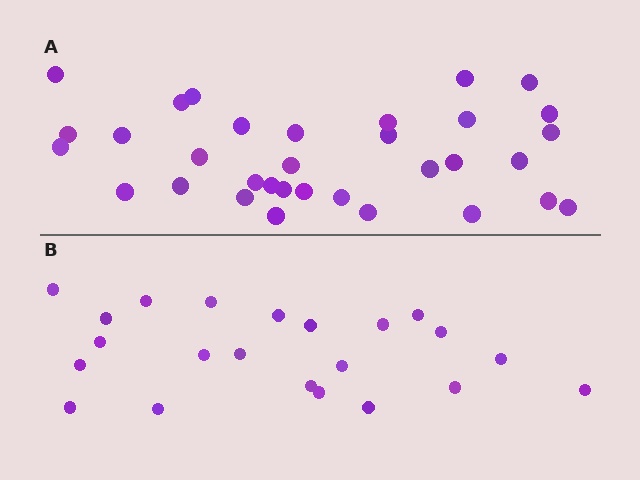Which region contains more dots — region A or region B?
Region A (the top region) has more dots.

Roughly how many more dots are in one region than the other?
Region A has roughly 12 or so more dots than region B.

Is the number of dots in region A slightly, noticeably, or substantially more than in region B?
Region A has substantially more. The ratio is roughly 1.5 to 1.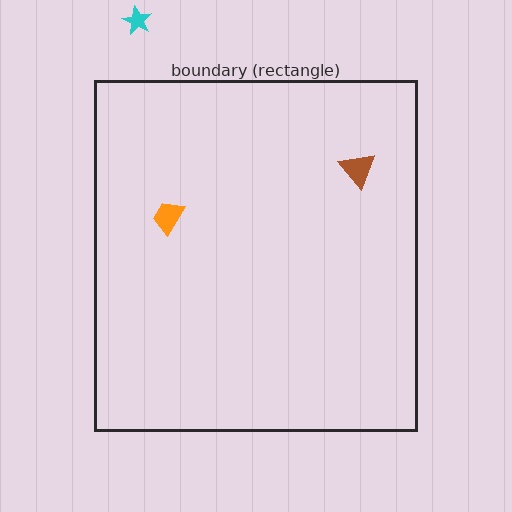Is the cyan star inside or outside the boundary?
Outside.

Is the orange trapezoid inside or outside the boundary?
Inside.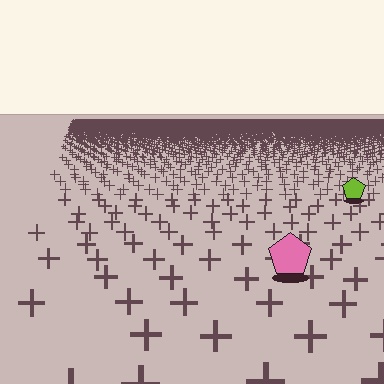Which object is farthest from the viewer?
The lime pentagon is farthest from the viewer. It appears smaller and the ground texture around it is denser.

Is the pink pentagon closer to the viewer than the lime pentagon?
Yes. The pink pentagon is closer — you can tell from the texture gradient: the ground texture is coarser near it.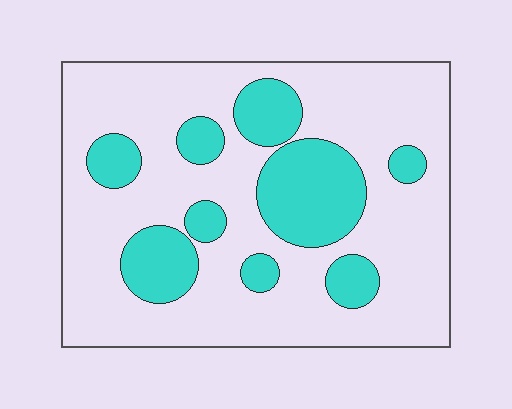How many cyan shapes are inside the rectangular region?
9.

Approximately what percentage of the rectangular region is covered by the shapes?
Approximately 25%.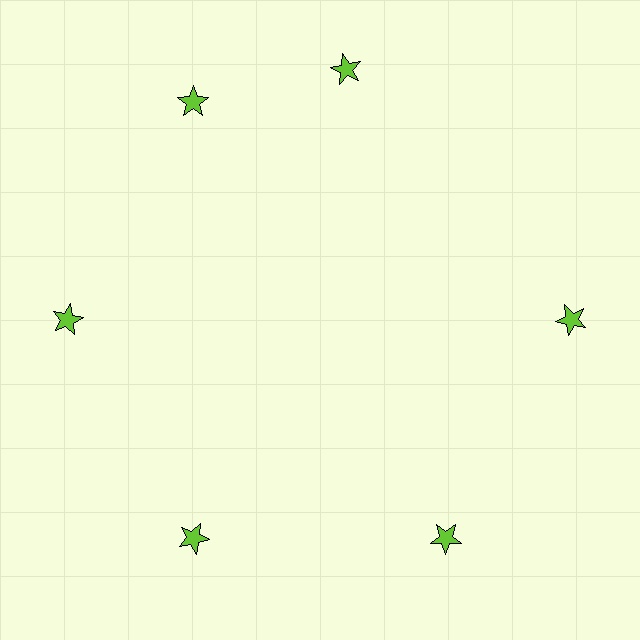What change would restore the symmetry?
The symmetry would be restored by rotating it back into even spacing with its neighbors so that all 6 stars sit at equal angles and equal distance from the center.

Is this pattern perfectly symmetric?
No. The 6 lime stars are arranged in a ring, but one element near the 1 o'clock position is rotated out of alignment along the ring, breaking the 6-fold rotational symmetry.